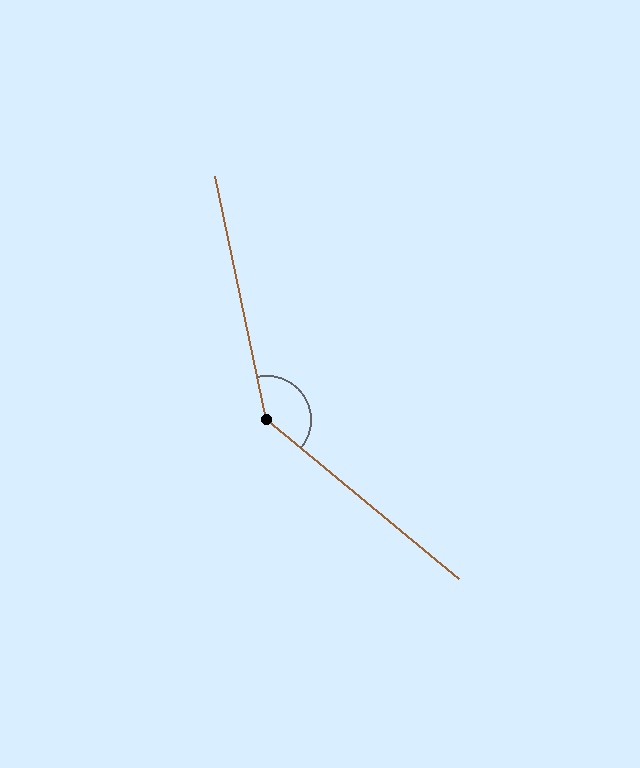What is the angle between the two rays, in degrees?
Approximately 142 degrees.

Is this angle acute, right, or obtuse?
It is obtuse.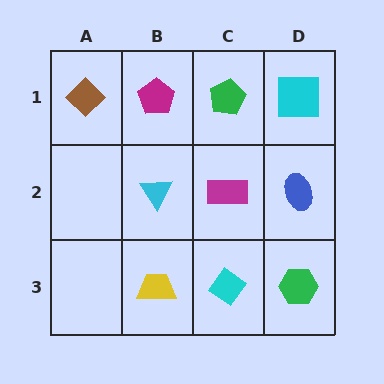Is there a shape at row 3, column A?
No, that cell is empty.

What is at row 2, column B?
A cyan triangle.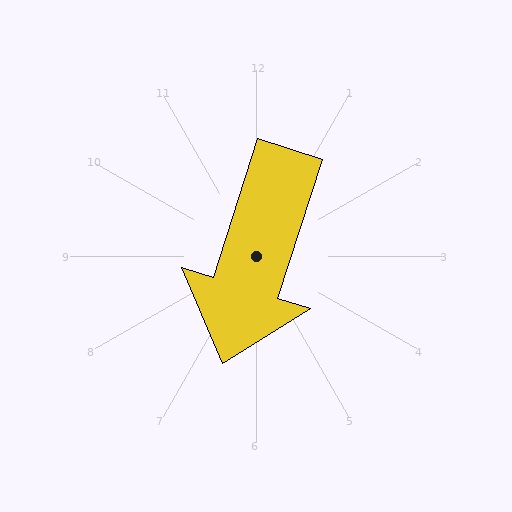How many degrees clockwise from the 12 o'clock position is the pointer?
Approximately 198 degrees.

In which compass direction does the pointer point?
South.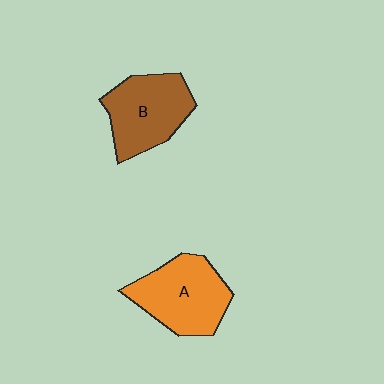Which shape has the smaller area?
Shape B (brown).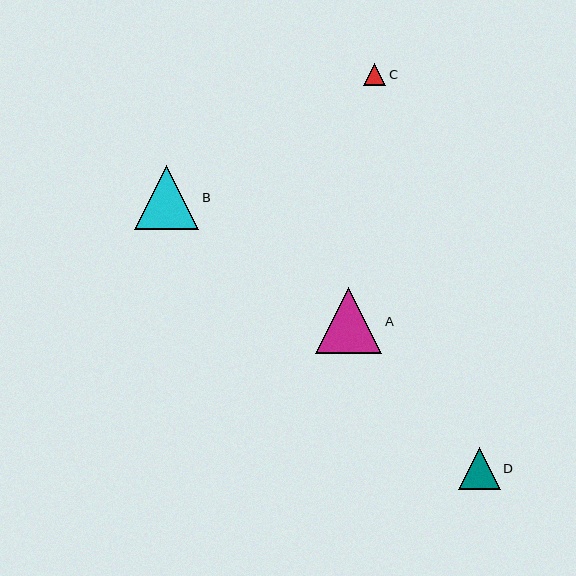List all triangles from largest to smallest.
From largest to smallest: A, B, D, C.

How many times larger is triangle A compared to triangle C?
Triangle A is approximately 2.9 times the size of triangle C.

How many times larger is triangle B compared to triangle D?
Triangle B is approximately 1.5 times the size of triangle D.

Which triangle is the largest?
Triangle A is the largest with a size of approximately 66 pixels.